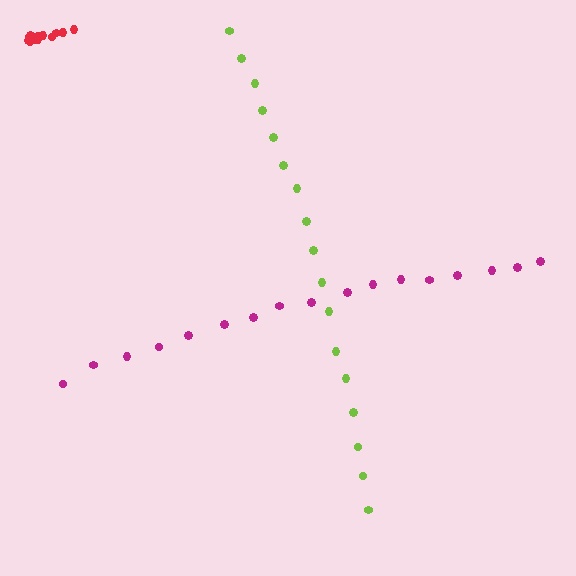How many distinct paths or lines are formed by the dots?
There are 3 distinct paths.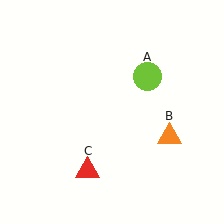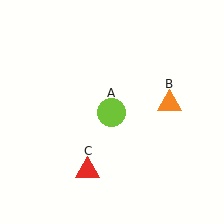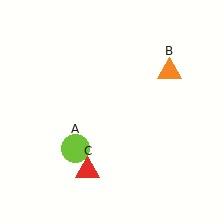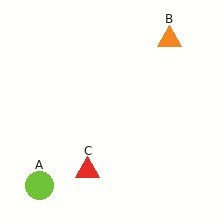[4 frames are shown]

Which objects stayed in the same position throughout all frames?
Red triangle (object C) remained stationary.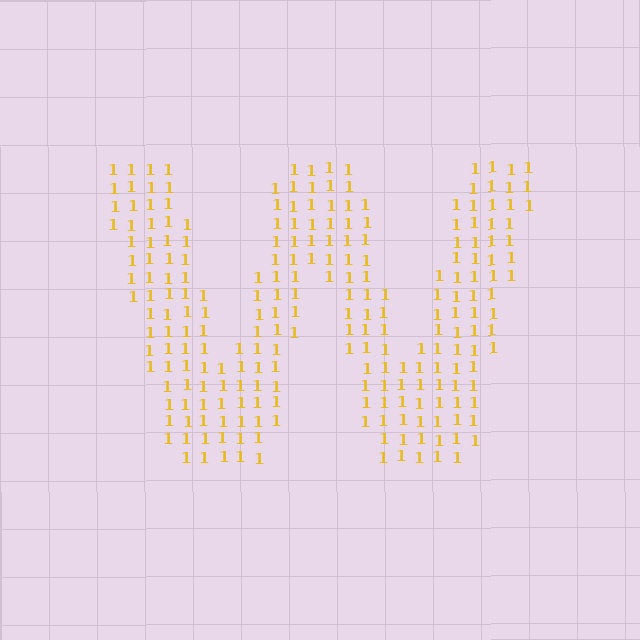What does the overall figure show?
The overall figure shows the letter W.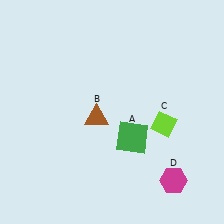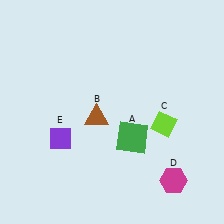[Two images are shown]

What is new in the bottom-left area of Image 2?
A purple diamond (E) was added in the bottom-left area of Image 2.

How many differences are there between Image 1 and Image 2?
There is 1 difference between the two images.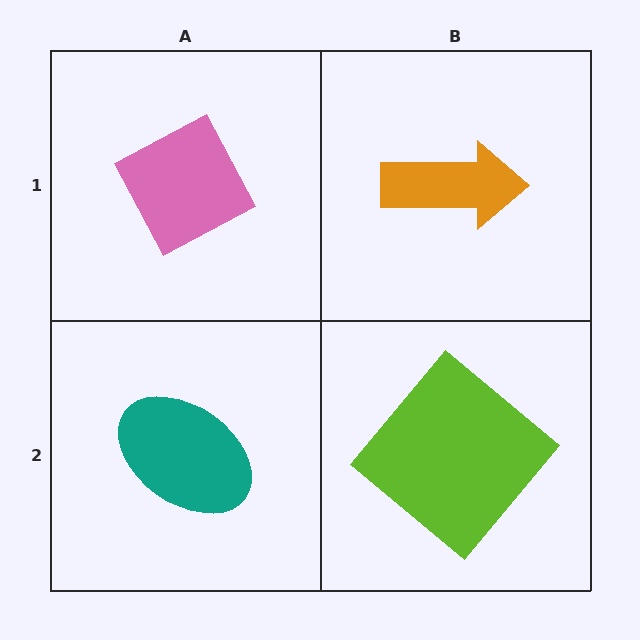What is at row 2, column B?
A lime diamond.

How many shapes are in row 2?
2 shapes.